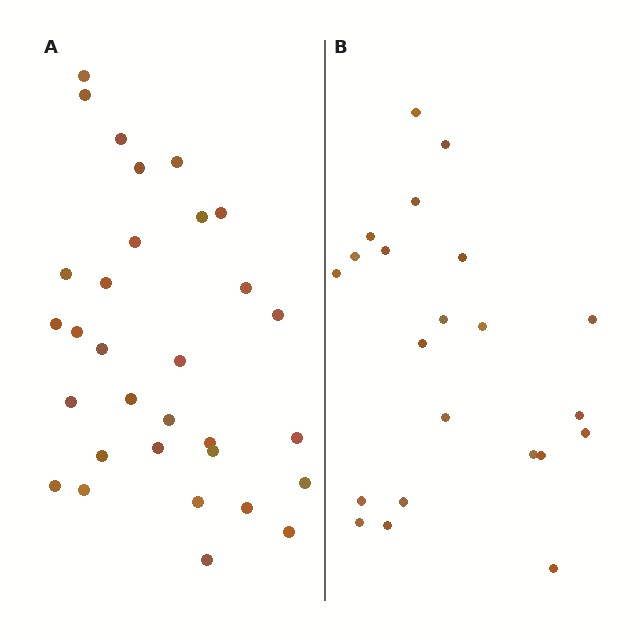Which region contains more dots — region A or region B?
Region A (the left region) has more dots.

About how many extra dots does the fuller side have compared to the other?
Region A has roughly 8 or so more dots than region B.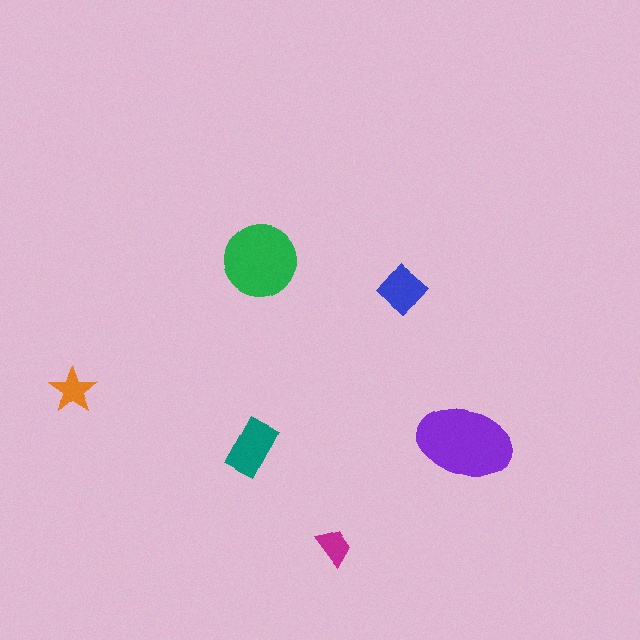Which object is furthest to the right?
The purple ellipse is rightmost.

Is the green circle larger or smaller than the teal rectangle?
Larger.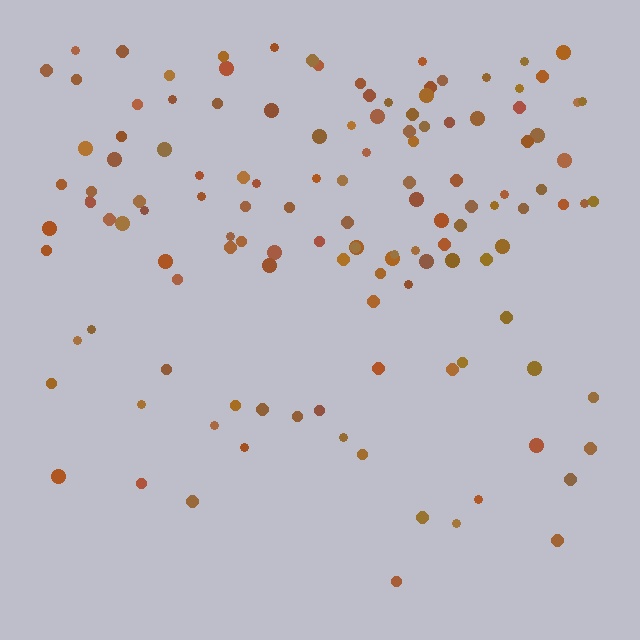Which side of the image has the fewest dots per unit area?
The bottom.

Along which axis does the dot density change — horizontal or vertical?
Vertical.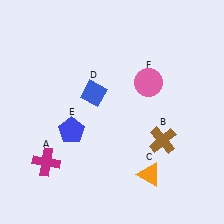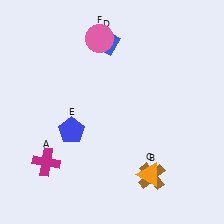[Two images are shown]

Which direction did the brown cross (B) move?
The brown cross (B) moved down.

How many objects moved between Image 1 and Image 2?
3 objects moved between the two images.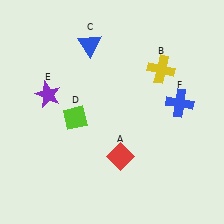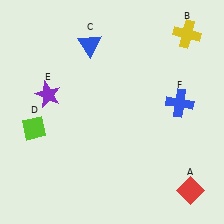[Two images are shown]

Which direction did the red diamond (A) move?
The red diamond (A) moved right.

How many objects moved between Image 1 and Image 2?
3 objects moved between the two images.